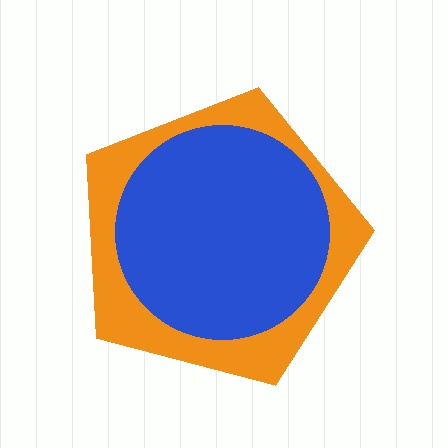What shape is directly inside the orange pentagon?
The blue circle.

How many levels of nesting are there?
2.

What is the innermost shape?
The blue circle.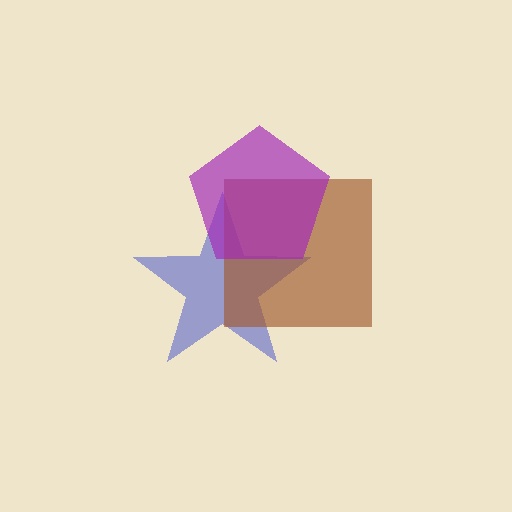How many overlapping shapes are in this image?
There are 3 overlapping shapes in the image.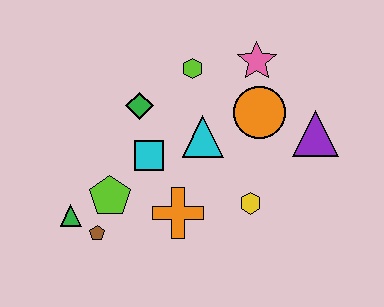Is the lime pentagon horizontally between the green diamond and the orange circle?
No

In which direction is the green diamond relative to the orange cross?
The green diamond is above the orange cross.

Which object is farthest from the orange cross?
The pink star is farthest from the orange cross.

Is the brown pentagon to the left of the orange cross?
Yes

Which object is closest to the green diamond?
The cyan square is closest to the green diamond.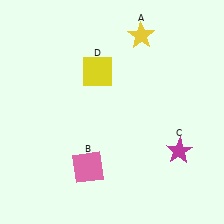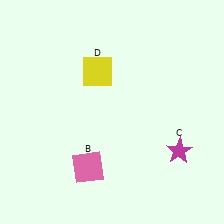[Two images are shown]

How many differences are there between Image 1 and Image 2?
There is 1 difference between the two images.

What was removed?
The yellow star (A) was removed in Image 2.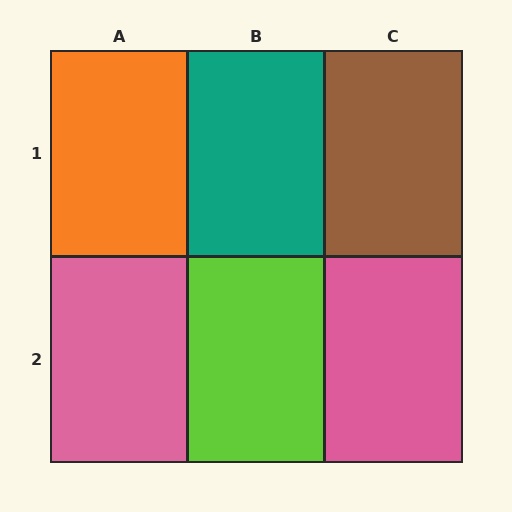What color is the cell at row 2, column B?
Lime.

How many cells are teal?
1 cell is teal.